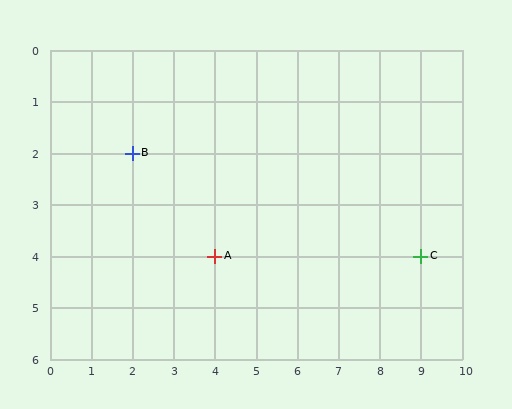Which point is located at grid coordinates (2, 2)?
Point B is at (2, 2).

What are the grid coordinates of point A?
Point A is at grid coordinates (4, 4).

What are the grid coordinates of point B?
Point B is at grid coordinates (2, 2).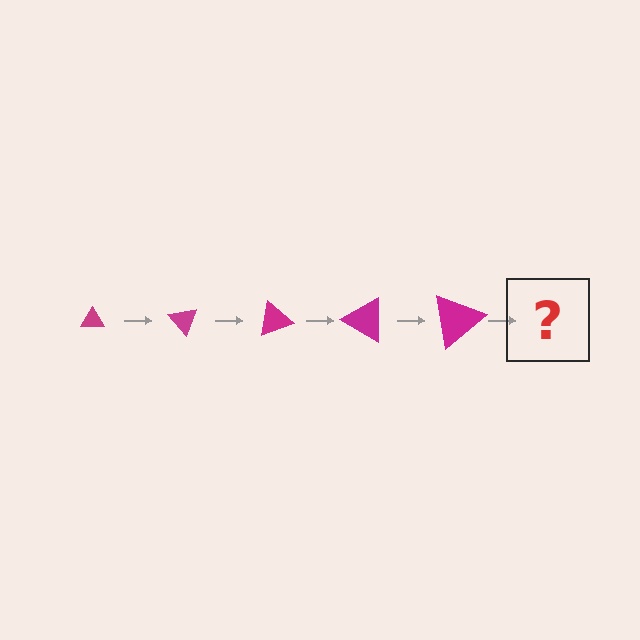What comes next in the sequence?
The next element should be a triangle, larger than the previous one and rotated 250 degrees from the start.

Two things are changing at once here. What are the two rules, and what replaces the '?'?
The two rules are that the triangle grows larger each step and it rotates 50 degrees each step. The '?' should be a triangle, larger than the previous one and rotated 250 degrees from the start.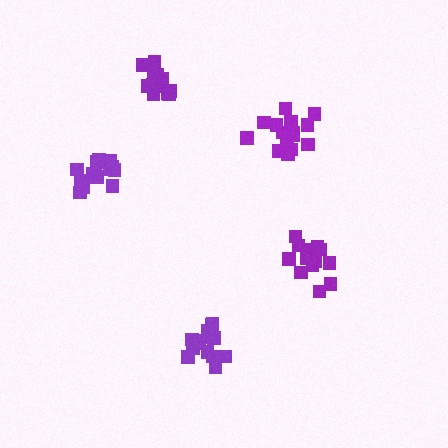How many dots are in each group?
Group 1: 14 dots, Group 2: 14 dots, Group 3: 14 dots, Group 4: 15 dots, Group 5: 15 dots (72 total).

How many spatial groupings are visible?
There are 5 spatial groupings.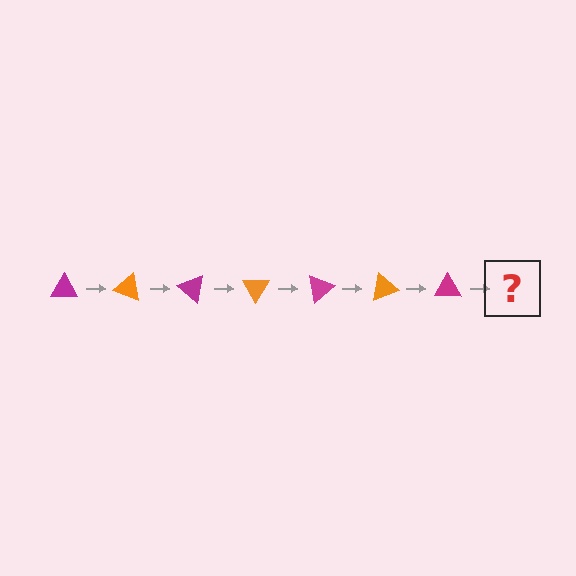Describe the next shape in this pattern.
It should be an orange triangle, rotated 140 degrees from the start.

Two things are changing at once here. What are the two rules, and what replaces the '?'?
The two rules are that it rotates 20 degrees each step and the color cycles through magenta and orange. The '?' should be an orange triangle, rotated 140 degrees from the start.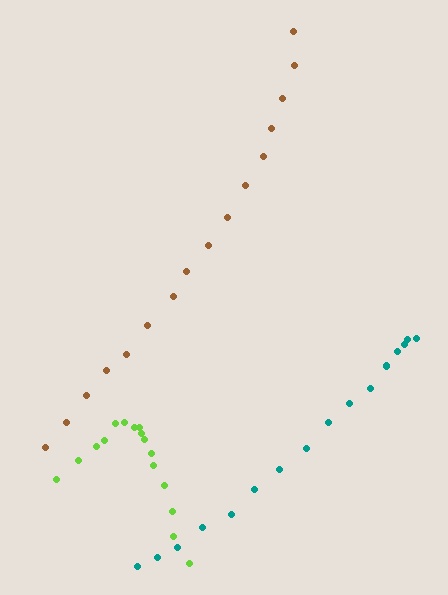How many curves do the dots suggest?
There are 3 distinct paths.